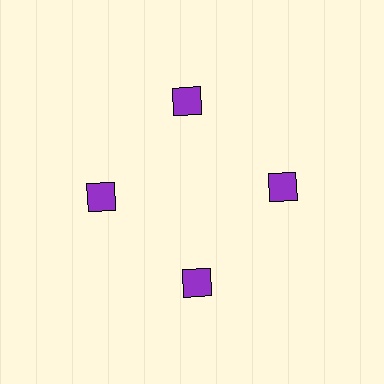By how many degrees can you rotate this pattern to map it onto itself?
The pattern maps onto itself every 90 degrees of rotation.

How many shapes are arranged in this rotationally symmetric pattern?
There are 4 shapes, arranged in 4 groups of 1.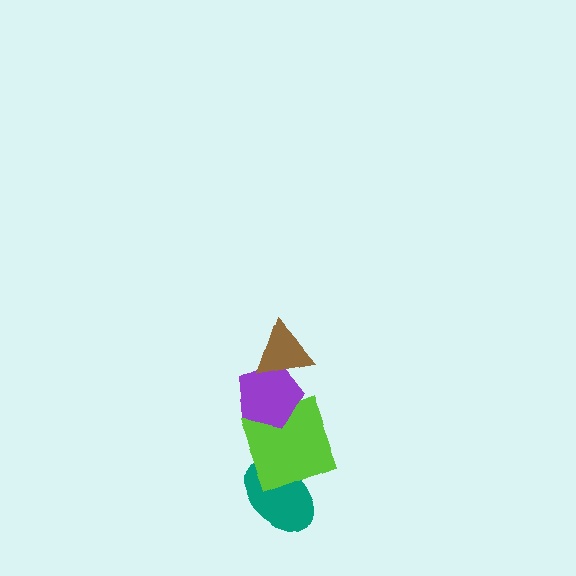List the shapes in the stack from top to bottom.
From top to bottom: the brown triangle, the purple pentagon, the lime square, the teal ellipse.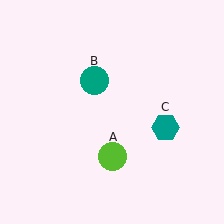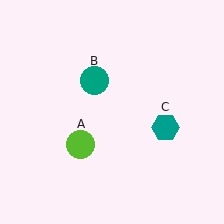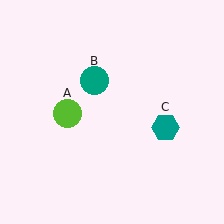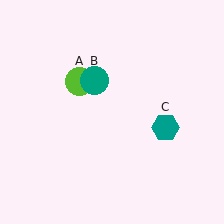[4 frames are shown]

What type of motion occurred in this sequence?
The lime circle (object A) rotated clockwise around the center of the scene.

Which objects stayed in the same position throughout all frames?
Teal circle (object B) and teal hexagon (object C) remained stationary.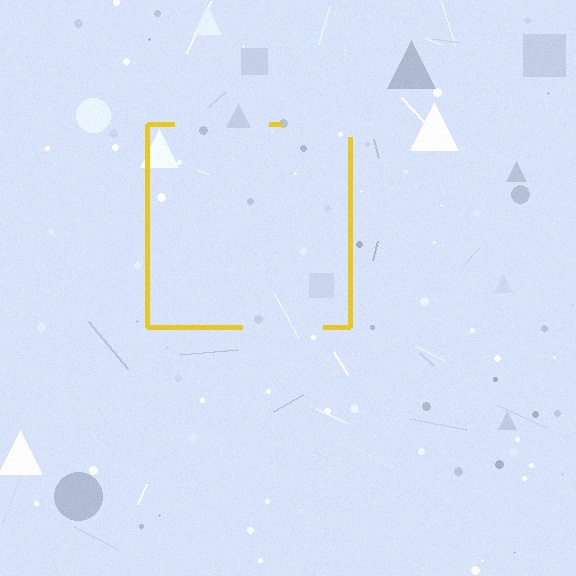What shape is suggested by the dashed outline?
The dashed outline suggests a square.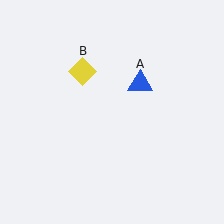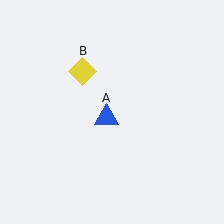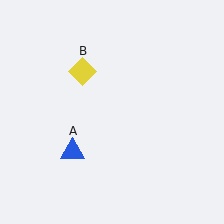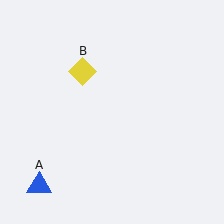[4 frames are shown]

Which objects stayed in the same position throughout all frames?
Yellow diamond (object B) remained stationary.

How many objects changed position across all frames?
1 object changed position: blue triangle (object A).